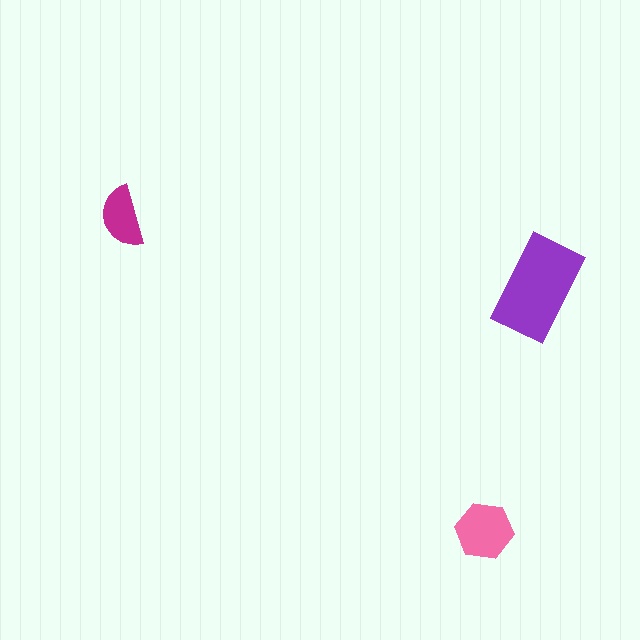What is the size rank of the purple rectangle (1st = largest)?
1st.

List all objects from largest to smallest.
The purple rectangle, the pink hexagon, the magenta semicircle.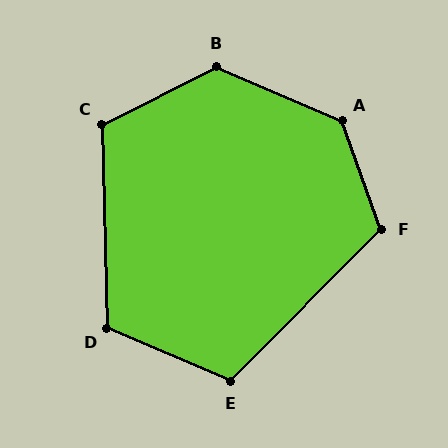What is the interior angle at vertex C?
Approximately 115 degrees (obtuse).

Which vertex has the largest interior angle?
A, at approximately 133 degrees.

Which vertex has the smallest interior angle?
E, at approximately 112 degrees.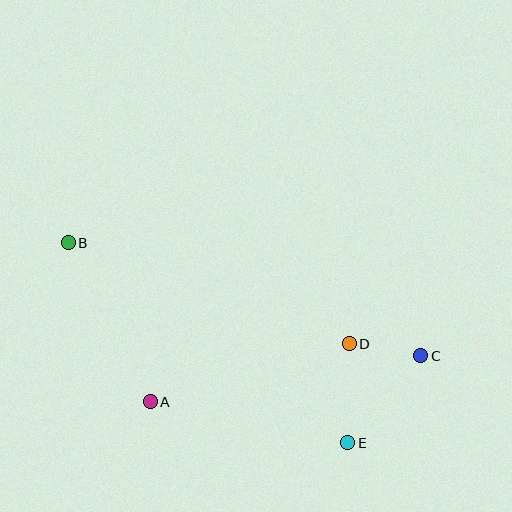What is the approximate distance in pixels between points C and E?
The distance between C and E is approximately 113 pixels.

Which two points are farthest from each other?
Points B and C are farthest from each other.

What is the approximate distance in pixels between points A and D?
The distance between A and D is approximately 207 pixels.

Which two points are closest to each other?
Points C and D are closest to each other.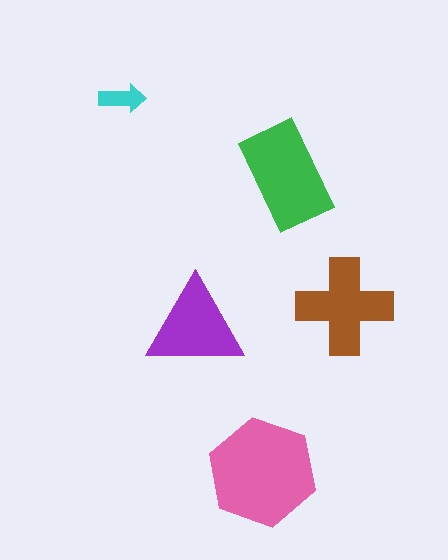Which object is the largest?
The pink hexagon.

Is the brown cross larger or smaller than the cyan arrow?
Larger.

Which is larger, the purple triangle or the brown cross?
The brown cross.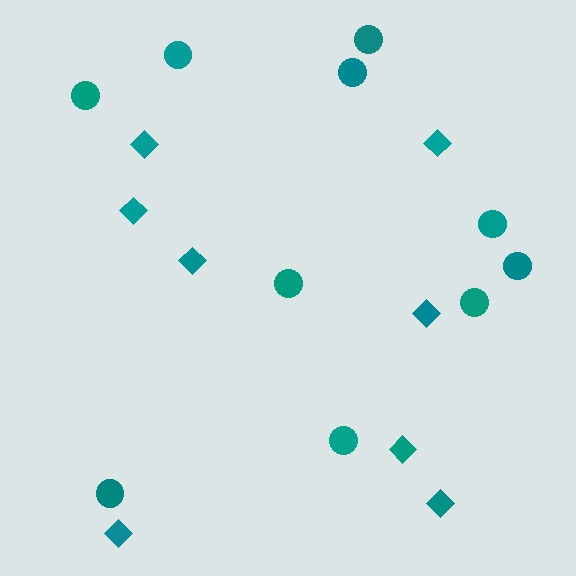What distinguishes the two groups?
There are 2 groups: one group of diamonds (8) and one group of circles (10).